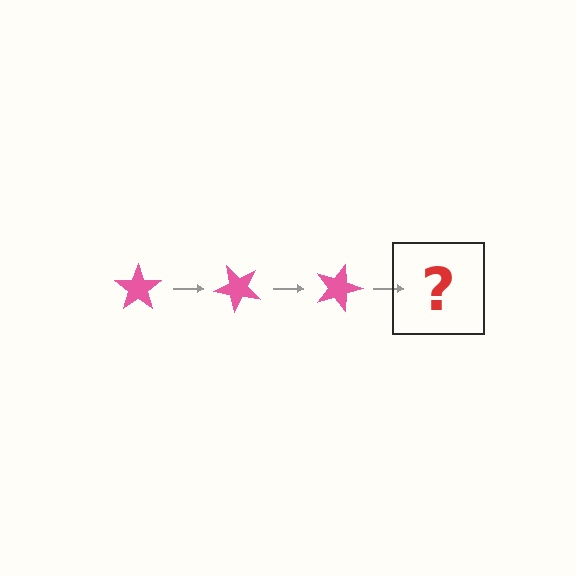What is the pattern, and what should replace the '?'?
The pattern is that the star rotates 45 degrees each step. The '?' should be a pink star rotated 135 degrees.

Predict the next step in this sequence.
The next step is a pink star rotated 135 degrees.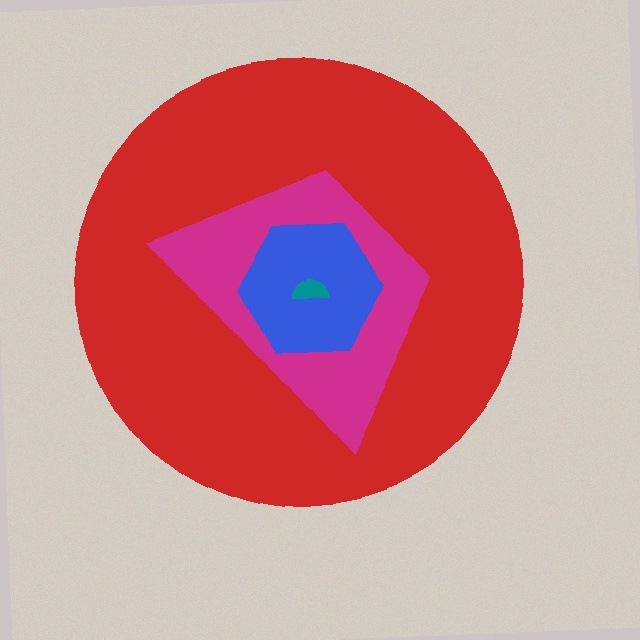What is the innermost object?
The teal semicircle.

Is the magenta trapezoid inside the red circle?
Yes.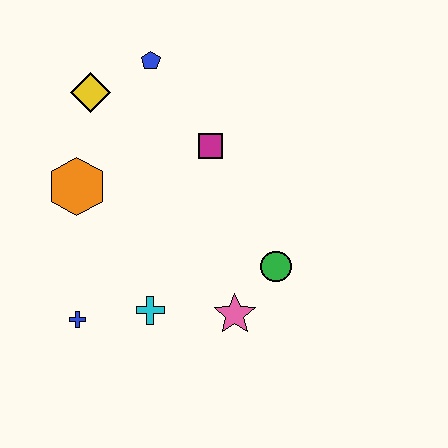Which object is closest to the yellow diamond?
The blue pentagon is closest to the yellow diamond.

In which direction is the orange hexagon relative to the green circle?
The orange hexagon is to the left of the green circle.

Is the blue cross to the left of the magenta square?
Yes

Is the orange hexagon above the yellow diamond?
No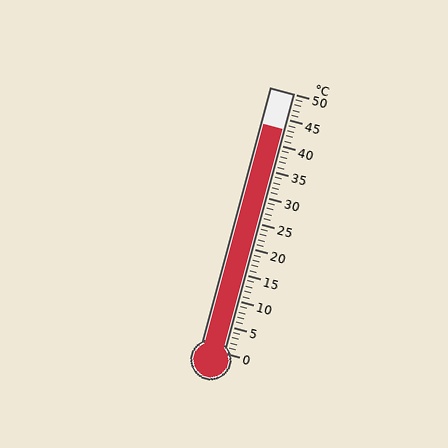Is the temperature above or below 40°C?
The temperature is above 40°C.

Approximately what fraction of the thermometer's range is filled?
The thermometer is filled to approximately 85% of its range.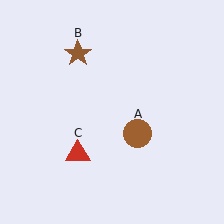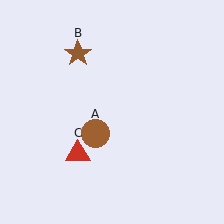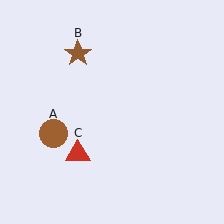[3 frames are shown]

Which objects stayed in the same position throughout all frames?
Brown star (object B) and red triangle (object C) remained stationary.